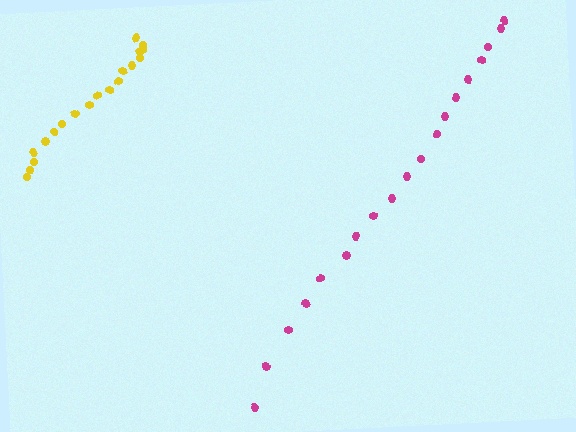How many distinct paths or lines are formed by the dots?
There are 2 distinct paths.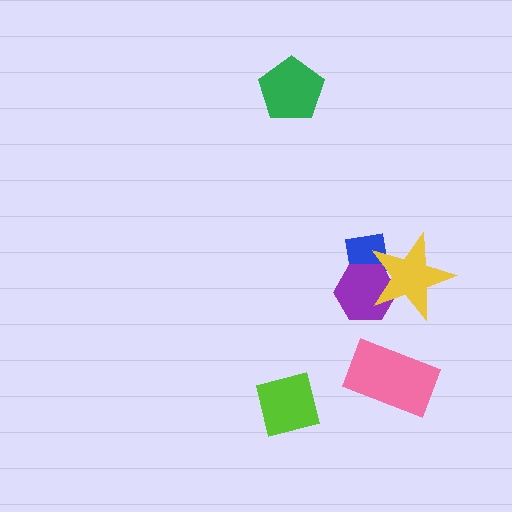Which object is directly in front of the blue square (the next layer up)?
The purple hexagon is directly in front of the blue square.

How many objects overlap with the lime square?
0 objects overlap with the lime square.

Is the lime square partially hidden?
No, no other shape covers it.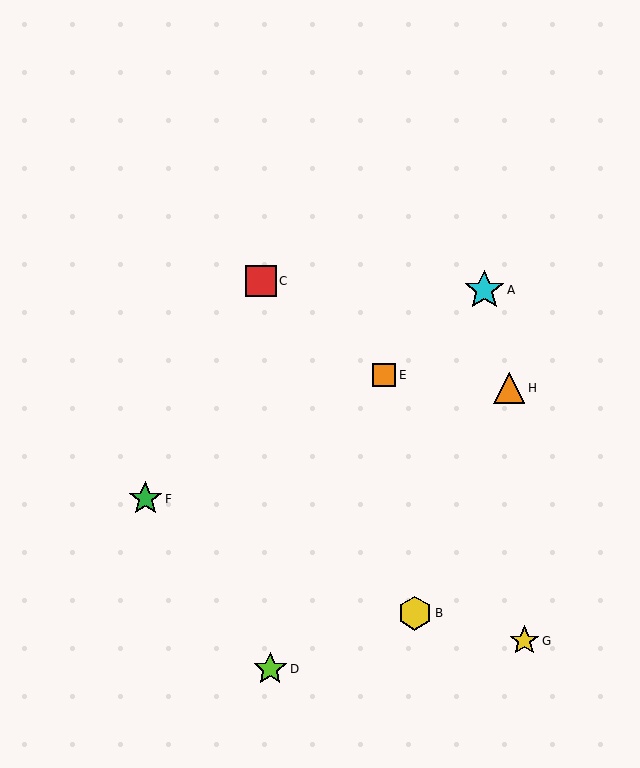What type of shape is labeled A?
Shape A is a cyan star.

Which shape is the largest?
The cyan star (labeled A) is the largest.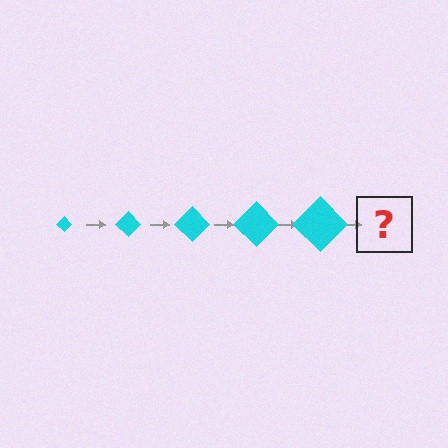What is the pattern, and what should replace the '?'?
The pattern is that the diamond gets progressively larger each step. The '?' should be a cyan diamond, larger than the previous one.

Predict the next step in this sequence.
The next step is a cyan diamond, larger than the previous one.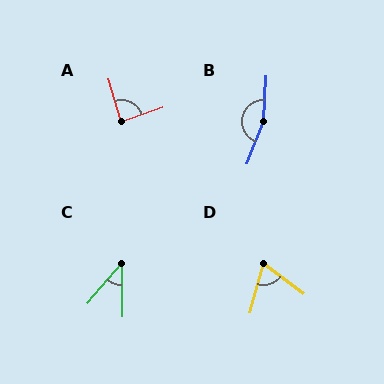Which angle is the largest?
B, at approximately 161 degrees.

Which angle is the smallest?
C, at approximately 40 degrees.